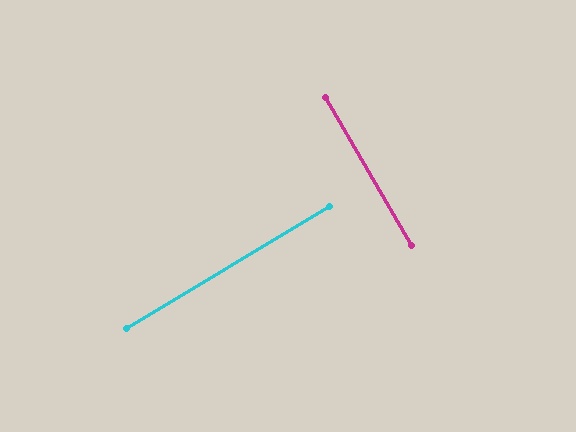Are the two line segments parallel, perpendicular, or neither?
Perpendicular — they meet at approximately 89°.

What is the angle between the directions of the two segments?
Approximately 89 degrees.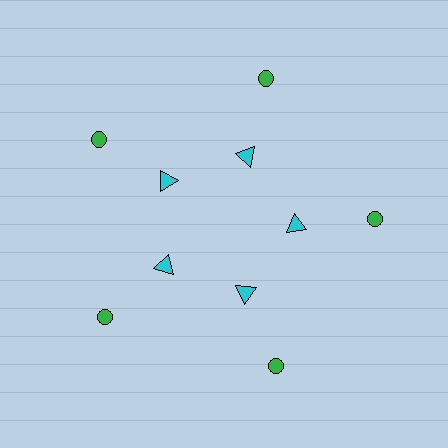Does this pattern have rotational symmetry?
Yes, this pattern has 5-fold rotational symmetry. It looks the same after rotating 72 degrees around the center.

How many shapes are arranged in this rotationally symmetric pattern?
There are 10 shapes, arranged in 5 groups of 2.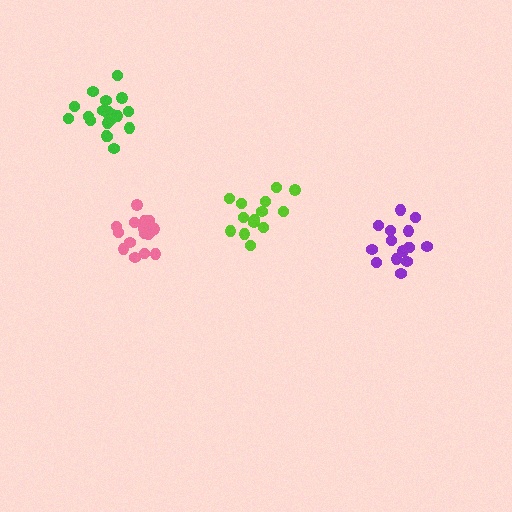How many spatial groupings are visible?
There are 4 spatial groupings.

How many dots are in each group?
Group 1: 17 dots, Group 2: 15 dots, Group 3: 14 dots, Group 4: 20 dots (66 total).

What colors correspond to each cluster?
The clusters are colored: pink, purple, lime, green.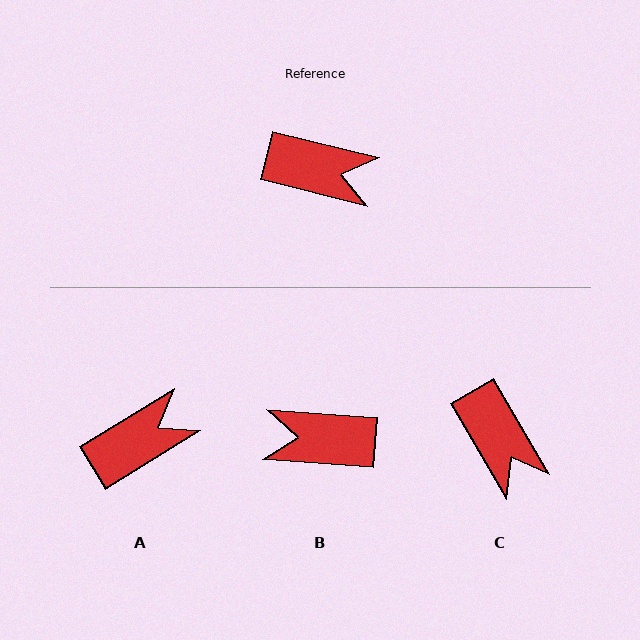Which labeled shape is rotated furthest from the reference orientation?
B, about 170 degrees away.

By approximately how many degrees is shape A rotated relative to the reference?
Approximately 45 degrees counter-clockwise.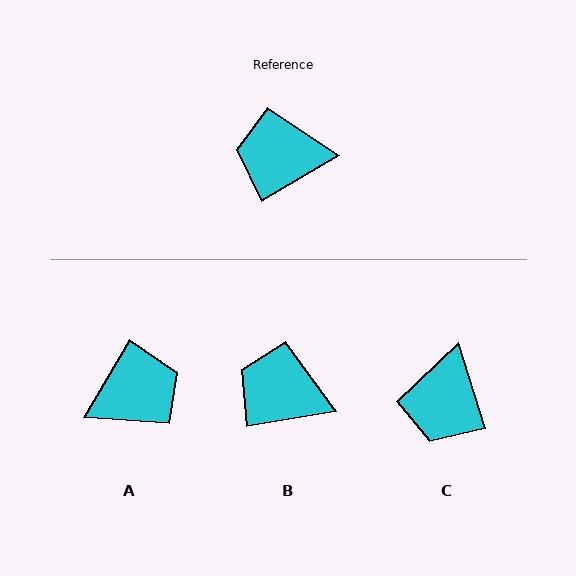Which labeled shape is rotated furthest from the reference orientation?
A, about 151 degrees away.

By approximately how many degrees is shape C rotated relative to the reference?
Approximately 77 degrees counter-clockwise.